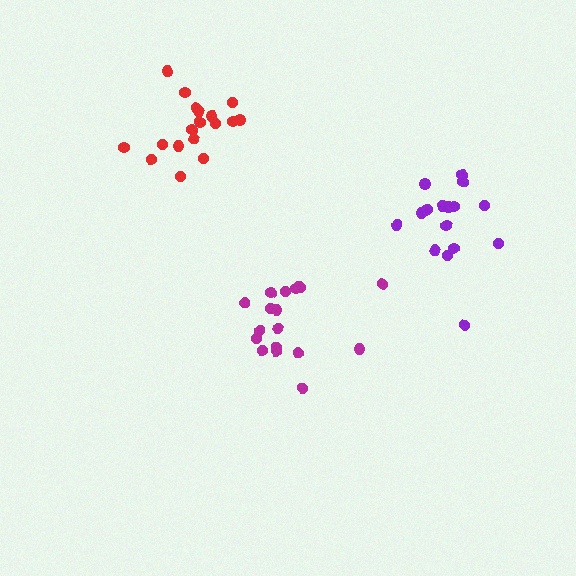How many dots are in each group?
Group 1: 18 dots, Group 2: 18 dots, Group 3: 17 dots (53 total).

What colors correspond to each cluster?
The clusters are colored: red, magenta, purple.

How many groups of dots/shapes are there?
There are 3 groups.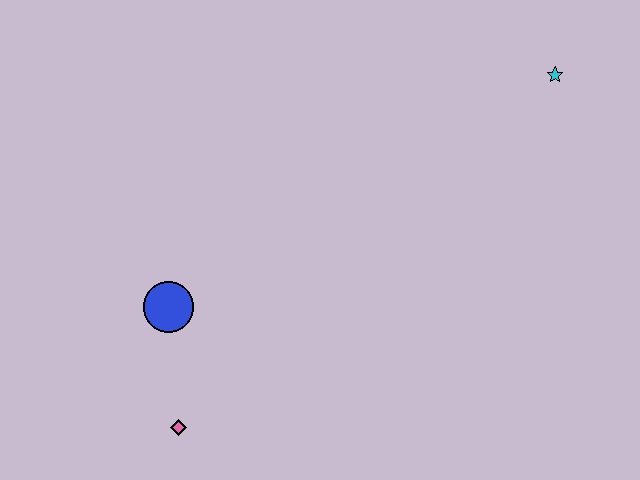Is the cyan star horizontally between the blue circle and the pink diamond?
No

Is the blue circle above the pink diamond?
Yes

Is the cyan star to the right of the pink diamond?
Yes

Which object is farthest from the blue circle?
The cyan star is farthest from the blue circle.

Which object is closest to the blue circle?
The pink diamond is closest to the blue circle.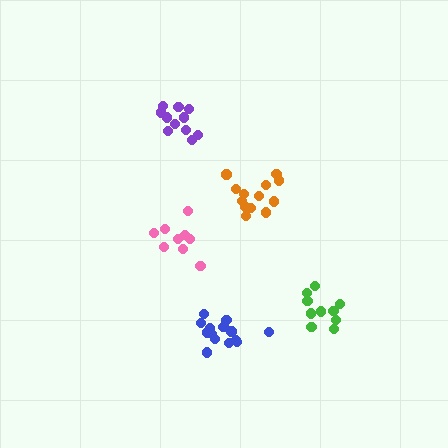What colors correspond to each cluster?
The clusters are colored: pink, blue, purple, orange, green.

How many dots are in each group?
Group 1: 9 dots, Group 2: 14 dots, Group 3: 11 dots, Group 4: 13 dots, Group 5: 10 dots (57 total).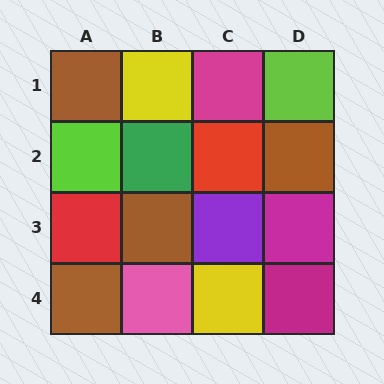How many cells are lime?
2 cells are lime.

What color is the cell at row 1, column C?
Magenta.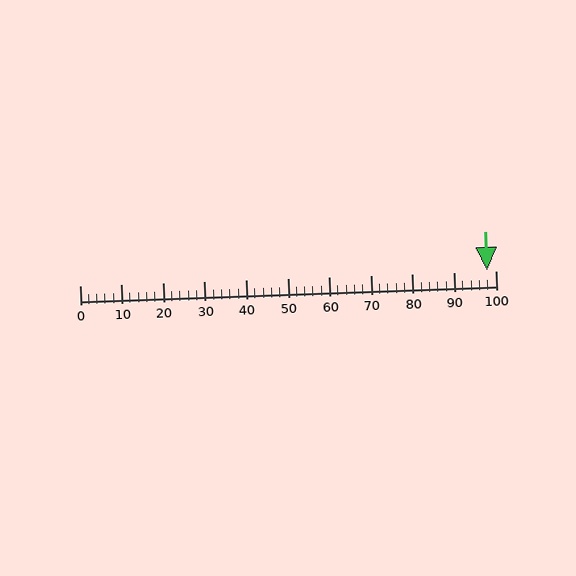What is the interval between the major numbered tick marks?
The major tick marks are spaced 10 units apart.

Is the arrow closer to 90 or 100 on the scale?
The arrow is closer to 100.